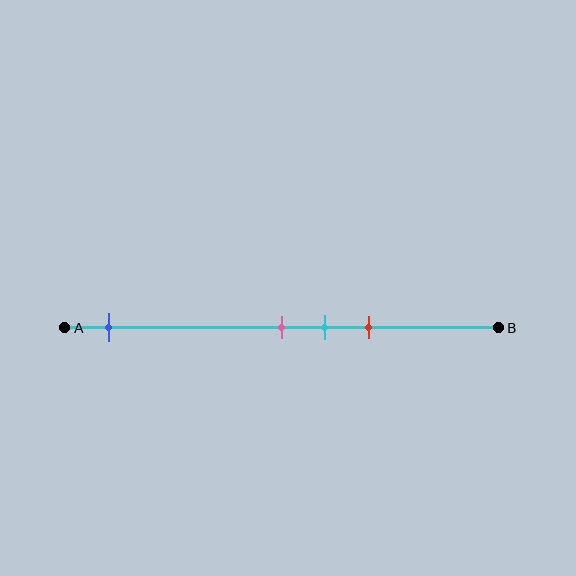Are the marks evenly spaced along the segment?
No, the marks are not evenly spaced.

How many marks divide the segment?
There are 4 marks dividing the segment.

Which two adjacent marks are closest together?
The pink and cyan marks are the closest adjacent pair.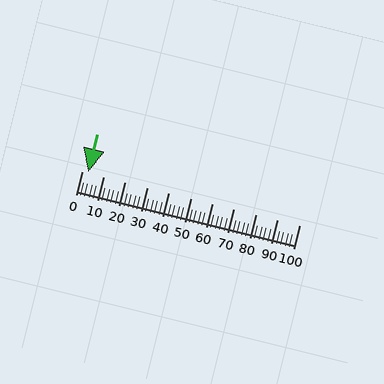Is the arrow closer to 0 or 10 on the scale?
The arrow is closer to 0.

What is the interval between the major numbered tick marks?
The major tick marks are spaced 10 units apart.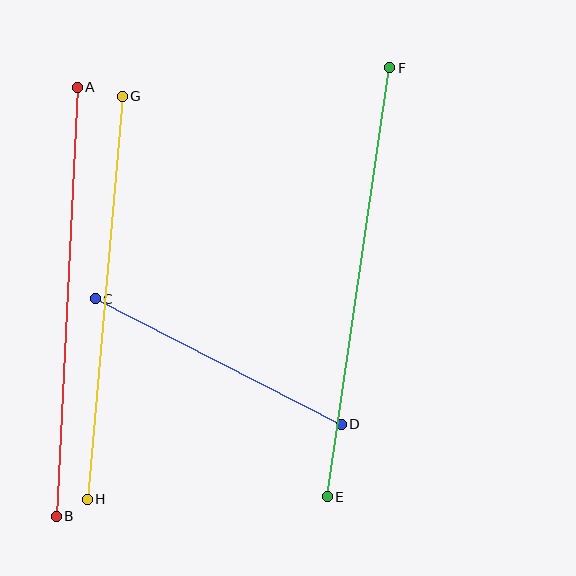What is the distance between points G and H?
The distance is approximately 404 pixels.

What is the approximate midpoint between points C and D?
The midpoint is at approximately (218, 361) pixels.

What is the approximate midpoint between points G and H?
The midpoint is at approximately (105, 298) pixels.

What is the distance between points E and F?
The distance is approximately 433 pixels.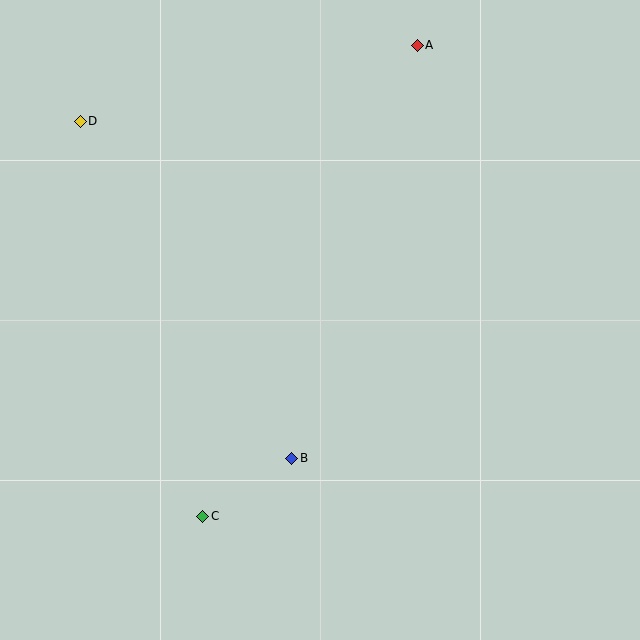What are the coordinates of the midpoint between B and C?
The midpoint between B and C is at (247, 487).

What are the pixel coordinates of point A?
Point A is at (417, 45).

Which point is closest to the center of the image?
Point B at (292, 458) is closest to the center.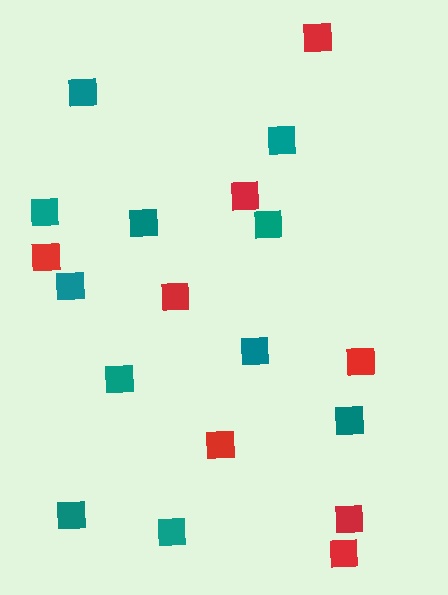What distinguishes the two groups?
There are 2 groups: one group of red squares (8) and one group of teal squares (11).